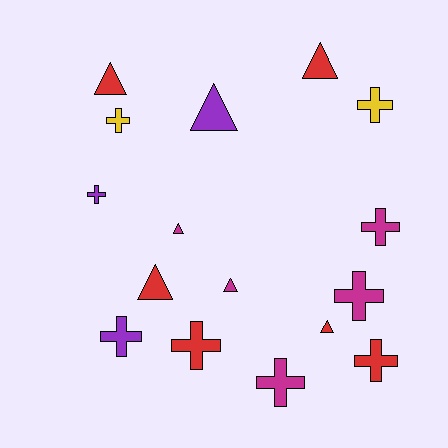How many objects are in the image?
There are 16 objects.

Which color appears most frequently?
Red, with 6 objects.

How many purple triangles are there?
There is 1 purple triangle.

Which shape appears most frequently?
Cross, with 9 objects.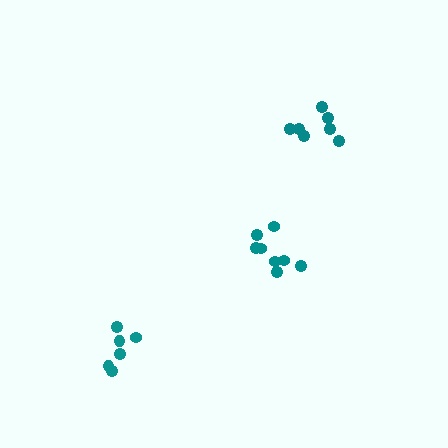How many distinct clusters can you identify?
There are 3 distinct clusters.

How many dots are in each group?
Group 1: 8 dots, Group 2: 6 dots, Group 3: 7 dots (21 total).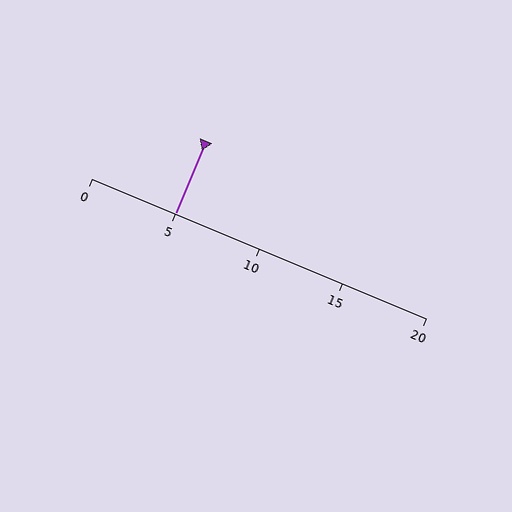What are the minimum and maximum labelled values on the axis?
The axis runs from 0 to 20.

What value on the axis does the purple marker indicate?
The marker indicates approximately 5.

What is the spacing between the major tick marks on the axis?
The major ticks are spaced 5 apart.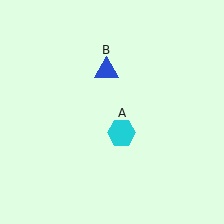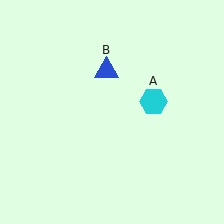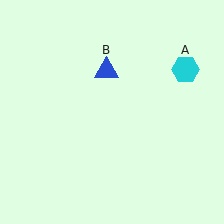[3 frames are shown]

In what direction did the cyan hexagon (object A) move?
The cyan hexagon (object A) moved up and to the right.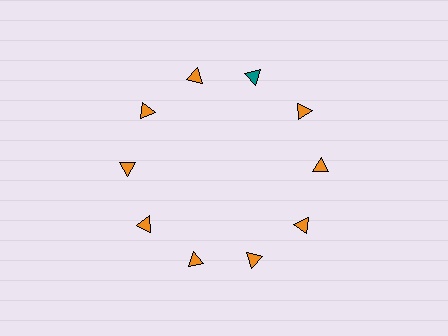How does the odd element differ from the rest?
It has a different color: teal instead of orange.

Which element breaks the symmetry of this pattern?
The teal triangle at roughly the 1 o'clock position breaks the symmetry. All other shapes are orange triangles.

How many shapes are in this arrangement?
There are 10 shapes arranged in a ring pattern.